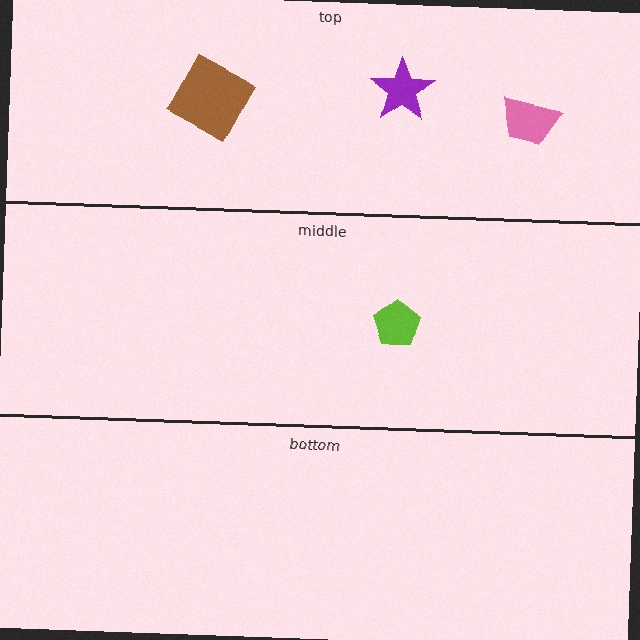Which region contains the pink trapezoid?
The top region.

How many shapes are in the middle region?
1.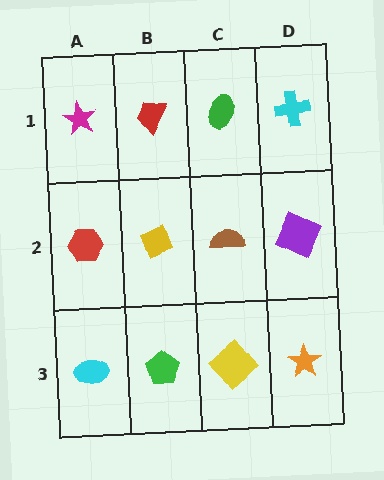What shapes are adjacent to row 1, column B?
A yellow diamond (row 2, column B), a magenta star (row 1, column A), a green ellipse (row 1, column C).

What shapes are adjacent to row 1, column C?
A brown semicircle (row 2, column C), a red trapezoid (row 1, column B), a cyan cross (row 1, column D).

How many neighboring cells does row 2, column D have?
3.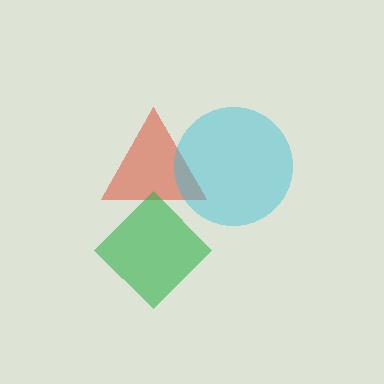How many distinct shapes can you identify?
There are 3 distinct shapes: a red triangle, a green diamond, a cyan circle.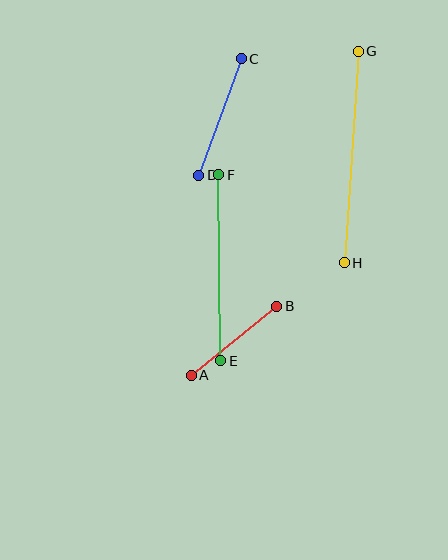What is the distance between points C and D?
The distance is approximately 124 pixels.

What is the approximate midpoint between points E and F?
The midpoint is at approximately (220, 268) pixels.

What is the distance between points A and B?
The distance is approximately 110 pixels.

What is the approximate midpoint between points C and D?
The midpoint is at approximately (220, 117) pixels.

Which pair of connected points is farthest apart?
Points G and H are farthest apart.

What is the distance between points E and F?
The distance is approximately 186 pixels.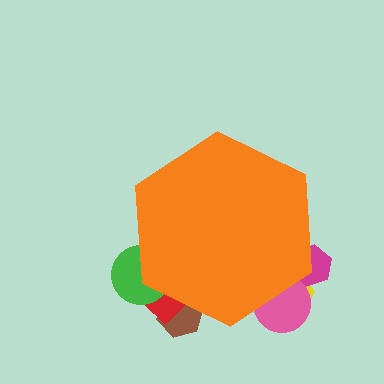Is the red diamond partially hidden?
Yes, the red diamond is partially hidden behind the orange hexagon.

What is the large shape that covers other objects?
An orange hexagon.